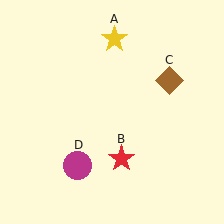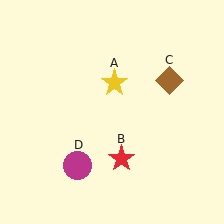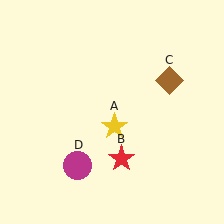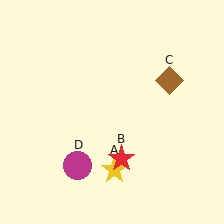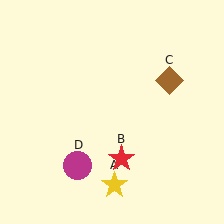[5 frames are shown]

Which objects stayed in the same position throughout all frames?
Red star (object B) and brown diamond (object C) and magenta circle (object D) remained stationary.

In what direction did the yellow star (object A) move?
The yellow star (object A) moved down.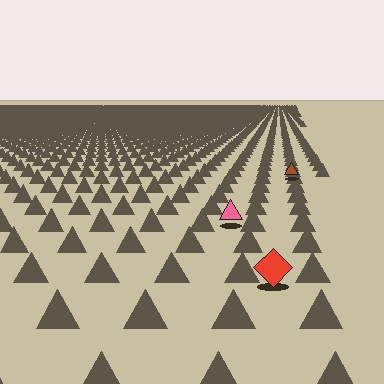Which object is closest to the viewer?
The red diamond is closest. The texture marks near it are larger and more spread out.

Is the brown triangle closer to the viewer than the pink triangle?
No. The pink triangle is closer — you can tell from the texture gradient: the ground texture is coarser near it.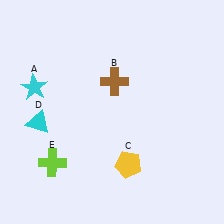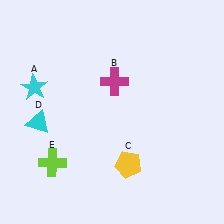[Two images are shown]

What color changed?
The cross (B) changed from brown in Image 1 to magenta in Image 2.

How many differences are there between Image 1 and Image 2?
There is 1 difference between the two images.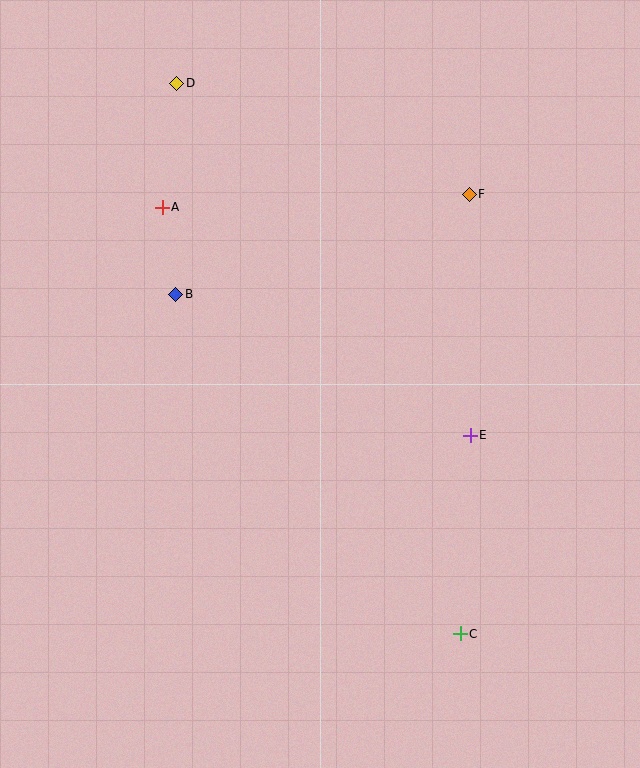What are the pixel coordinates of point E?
Point E is at (470, 435).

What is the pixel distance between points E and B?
The distance between E and B is 326 pixels.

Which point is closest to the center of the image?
Point E at (470, 435) is closest to the center.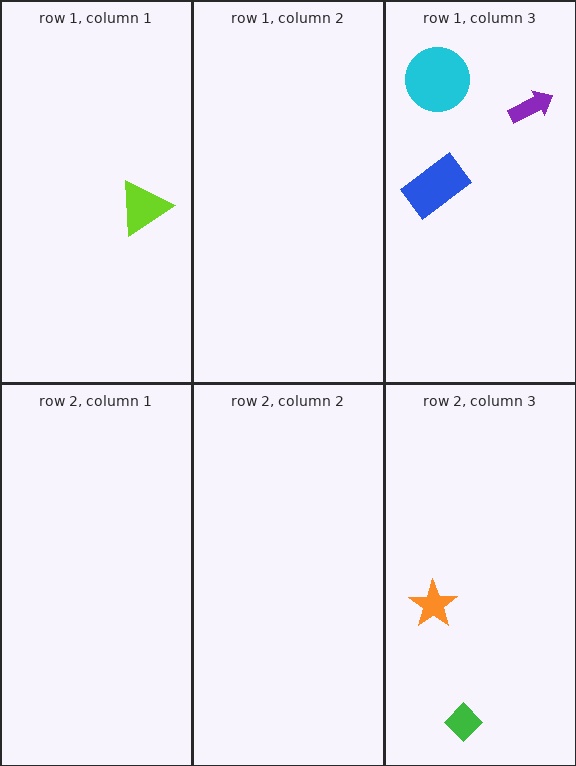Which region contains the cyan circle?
The row 1, column 3 region.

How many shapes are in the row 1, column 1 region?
1.